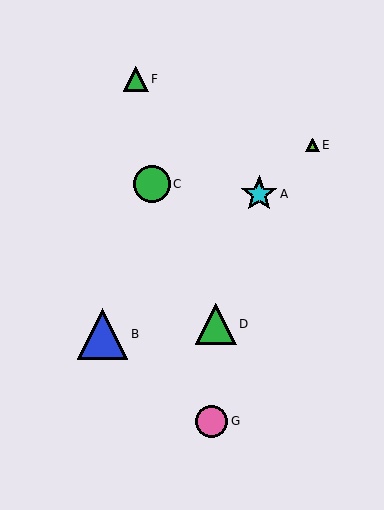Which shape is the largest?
The blue triangle (labeled B) is the largest.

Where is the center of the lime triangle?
The center of the lime triangle is at (313, 145).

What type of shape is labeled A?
Shape A is a cyan star.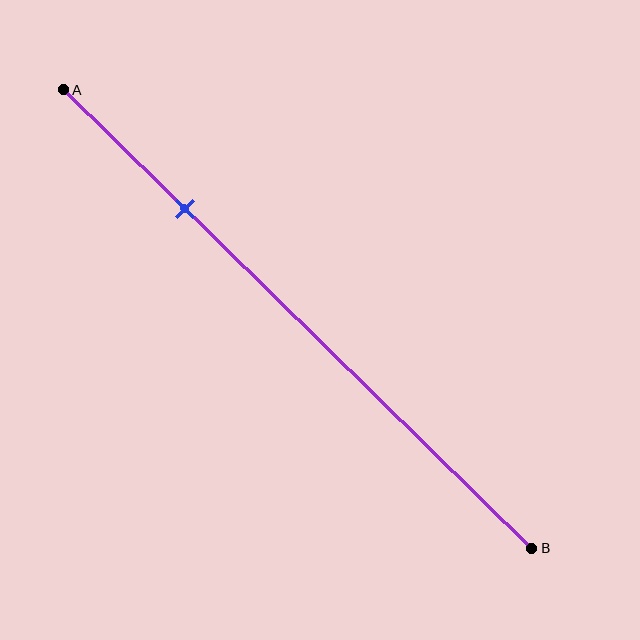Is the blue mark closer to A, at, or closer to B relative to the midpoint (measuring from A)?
The blue mark is closer to point A than the midpoint of segment AB.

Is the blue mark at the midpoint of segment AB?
No, the mark is at about 25% from A, not at the 50% midpoint.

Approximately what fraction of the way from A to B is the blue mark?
The blue mark is approximately 25% of the way from A to B.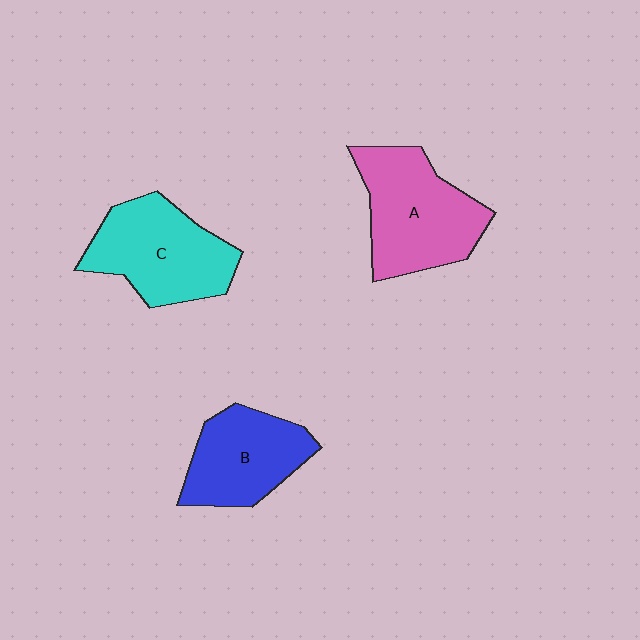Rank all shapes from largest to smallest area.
From largest to smallest: A (pink), C (cyan), B (blue).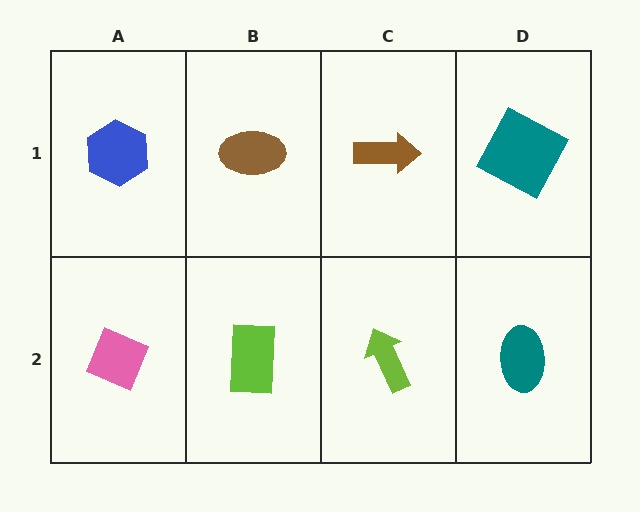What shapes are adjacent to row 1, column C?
A lime arrow (row 2, column C), a brown ellipse (row 1, column B), a teal square (row 1, column D).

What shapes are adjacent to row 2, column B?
A brown ellipse (row 1, column B), a pink diamond (row 2, column A), a lime arrow (row 2, column C).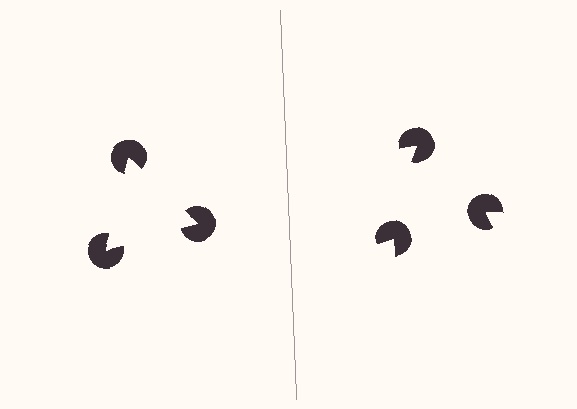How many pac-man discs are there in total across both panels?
6 — 3 on each side.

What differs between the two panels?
The pac-man discs are positioned identically on both sides; only the wedge orientations differ. On the left they align to a triangle; on the right they are misaligned.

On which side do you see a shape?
An illusory triangle appears on the left side. On the right side the wedge cuts are rotated, so no coherent shape forms.